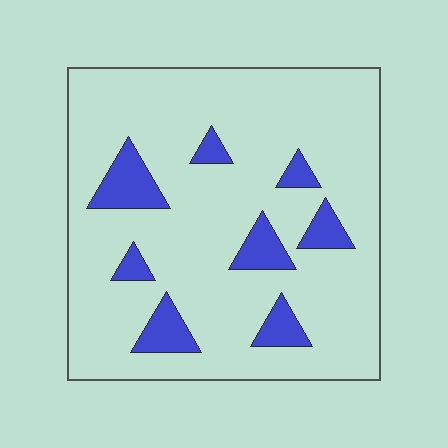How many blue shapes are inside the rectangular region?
8.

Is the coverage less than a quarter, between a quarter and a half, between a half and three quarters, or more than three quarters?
Less than a quarter.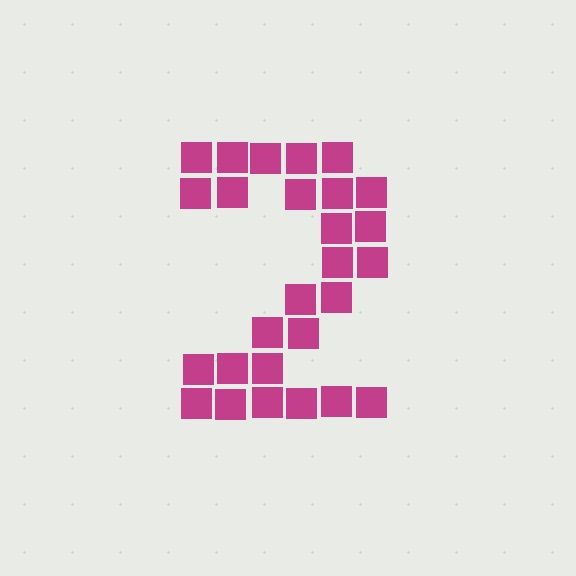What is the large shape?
The large shape is the digit 2.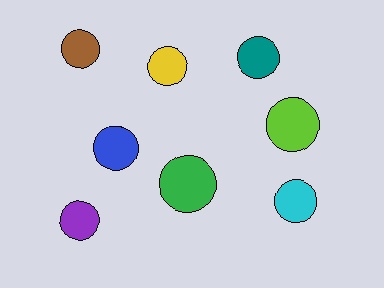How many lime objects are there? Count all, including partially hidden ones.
There is 1 lime object.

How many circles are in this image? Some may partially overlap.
There are 8 circles.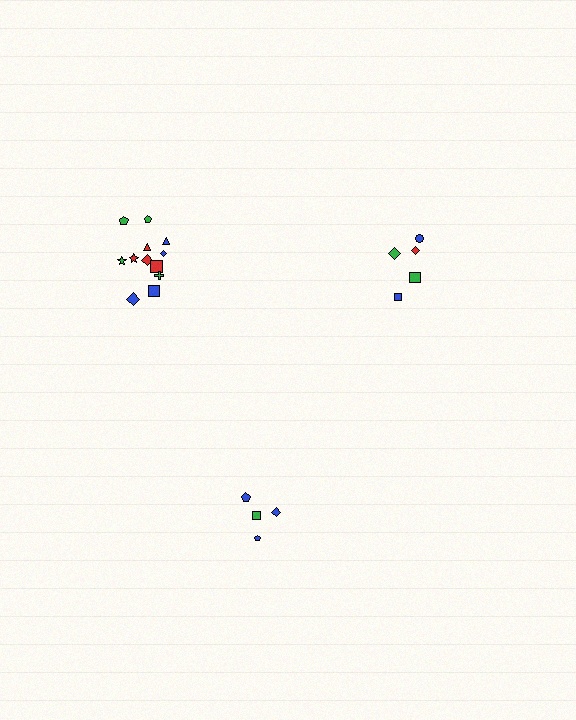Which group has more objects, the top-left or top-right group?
The top-left group.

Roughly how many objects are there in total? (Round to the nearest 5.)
Roughly 20 objects in total.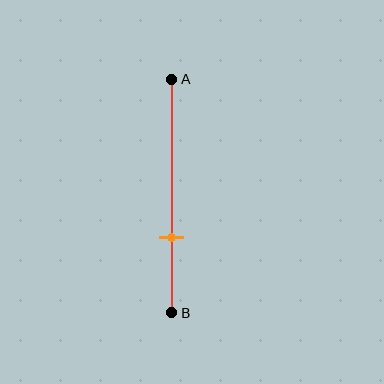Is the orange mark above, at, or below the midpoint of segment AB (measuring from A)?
The orange mark is below the midpoint of segment AB.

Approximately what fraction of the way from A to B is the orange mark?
The orange mark is approximately 70% of the way from A to B.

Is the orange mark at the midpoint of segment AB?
No, the mark is at about 70% from A, not at the 50% midpoint.